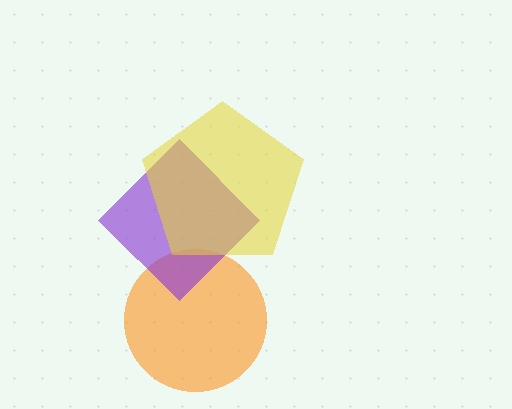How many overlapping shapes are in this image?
There are 3 overlapping shapes in the image.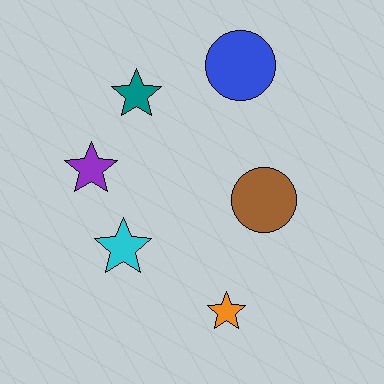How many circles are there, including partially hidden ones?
There are 2 circles.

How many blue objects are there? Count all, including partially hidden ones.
There is 1 blue object.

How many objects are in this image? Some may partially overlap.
There are 6 objects.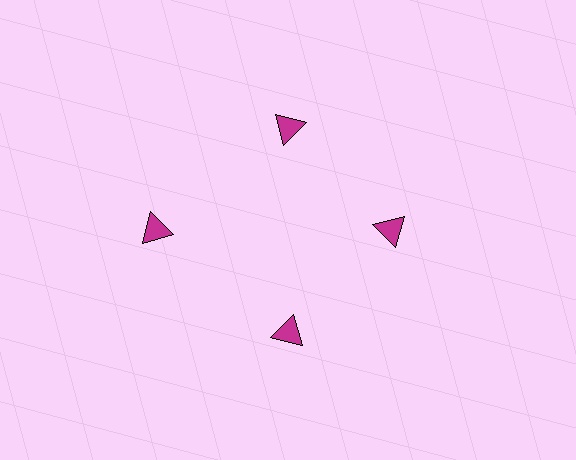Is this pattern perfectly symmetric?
No. The 4 magenta triangles are arranged in a ring, but one element near the 9 o'clock position is pushed outward from the center, breaking the 4-fold rotational symmetry.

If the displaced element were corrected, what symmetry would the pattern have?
It would have 4-fold rotational symmetry — the pattern would map onto itself every 90 degrees.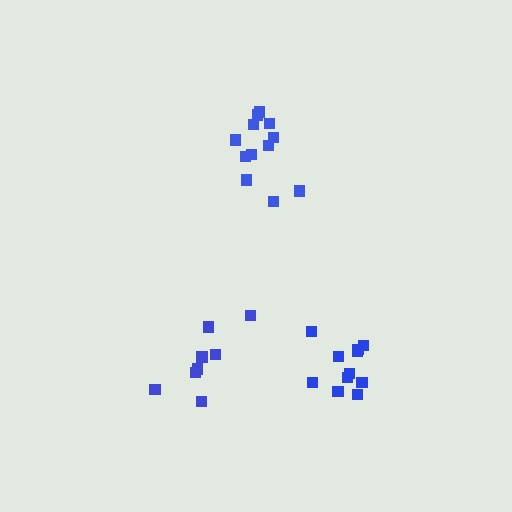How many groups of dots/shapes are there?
There are 3 groups.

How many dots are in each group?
Group 1: 8 dots, Group 2: 12 dots, Group 3: 11 dots (31 total).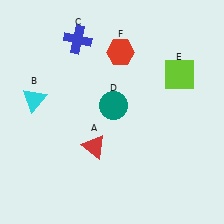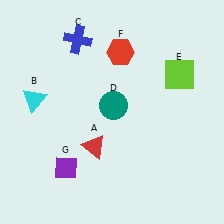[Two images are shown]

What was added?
A purple diamond (G) was added in Image 2.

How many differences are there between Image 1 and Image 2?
There is 1 difference between the two images.